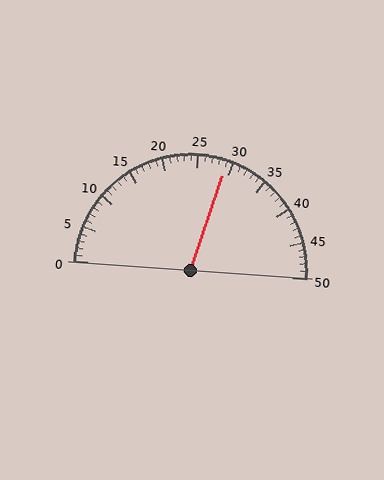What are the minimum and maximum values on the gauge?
The gauge ranges from 0 to 50.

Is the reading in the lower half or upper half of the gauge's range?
The reading is in the upper half of the range (0 to 50).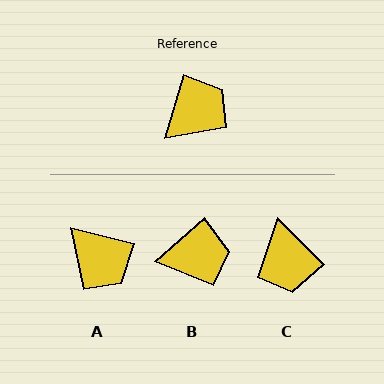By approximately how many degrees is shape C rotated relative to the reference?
Approximately 119 degrees clockwise.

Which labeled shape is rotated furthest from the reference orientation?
C, about 119 degrees away.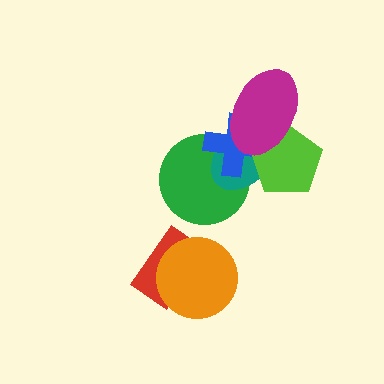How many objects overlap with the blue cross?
4 objects overlap with the blue cross.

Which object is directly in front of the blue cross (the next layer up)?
The lime pentagon is directly in front of the blue cross.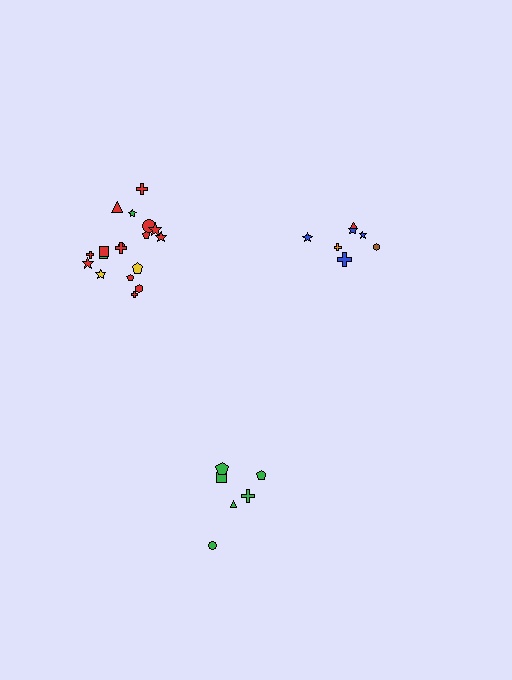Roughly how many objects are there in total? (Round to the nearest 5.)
Roughly 30 objects in total.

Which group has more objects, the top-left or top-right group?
The top-left group.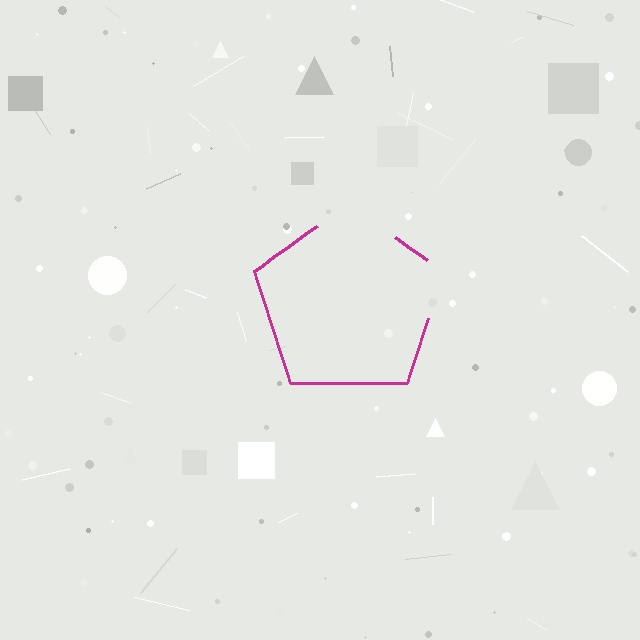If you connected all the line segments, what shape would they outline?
They would outline a pentagon.